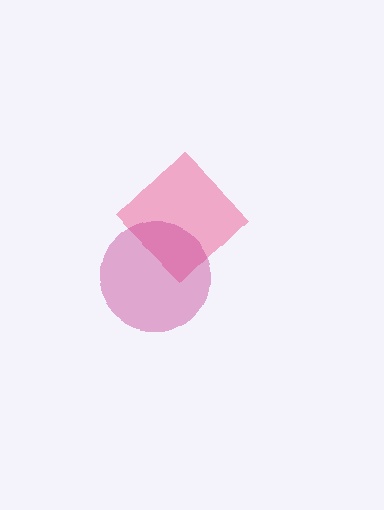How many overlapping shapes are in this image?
There are 2 overlapping shapes in the image.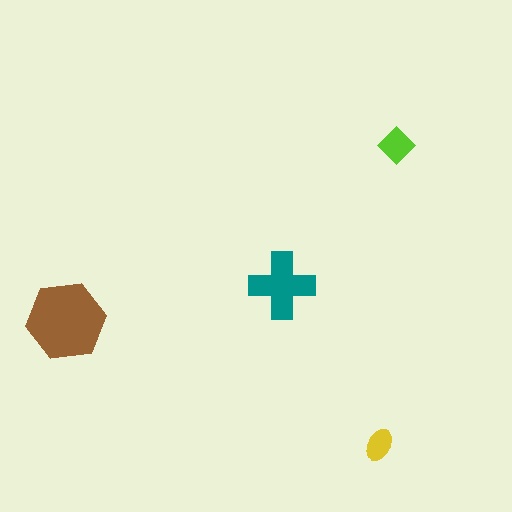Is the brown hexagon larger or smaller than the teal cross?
Larger.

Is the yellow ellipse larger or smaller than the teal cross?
Smaller.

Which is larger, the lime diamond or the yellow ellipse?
The lime diamond.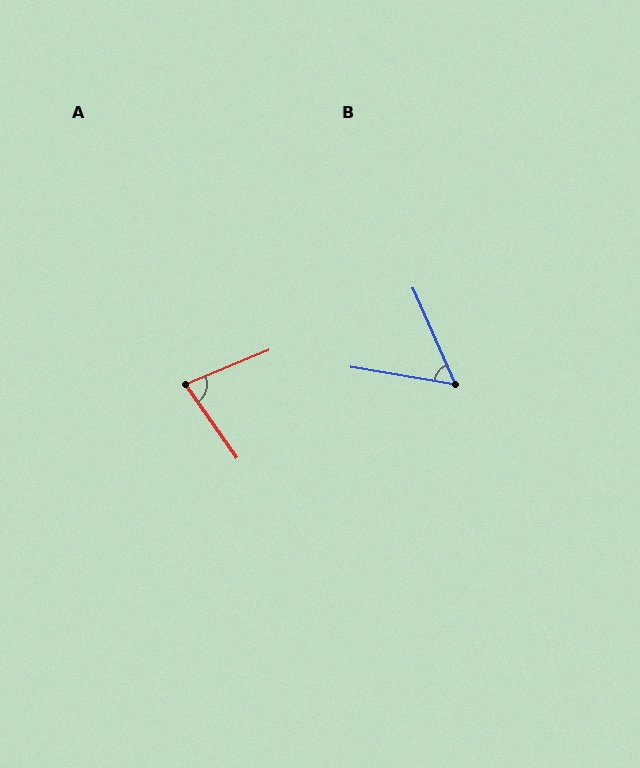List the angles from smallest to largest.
B (56°), A (77°).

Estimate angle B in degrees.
Approximately 56 degrees.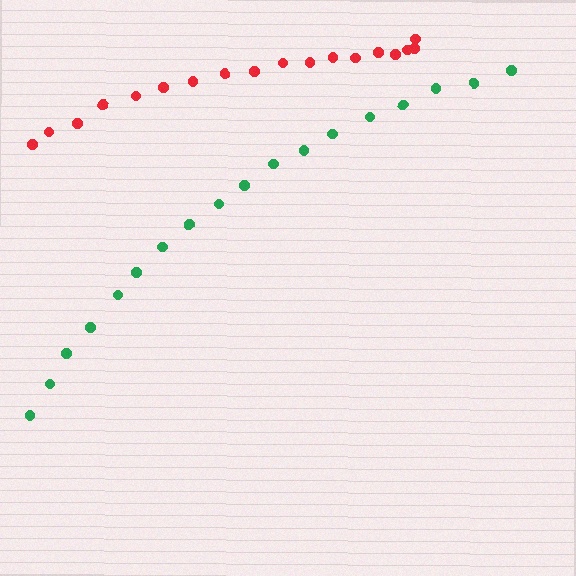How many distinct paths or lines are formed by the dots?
There are 2 distinct paths.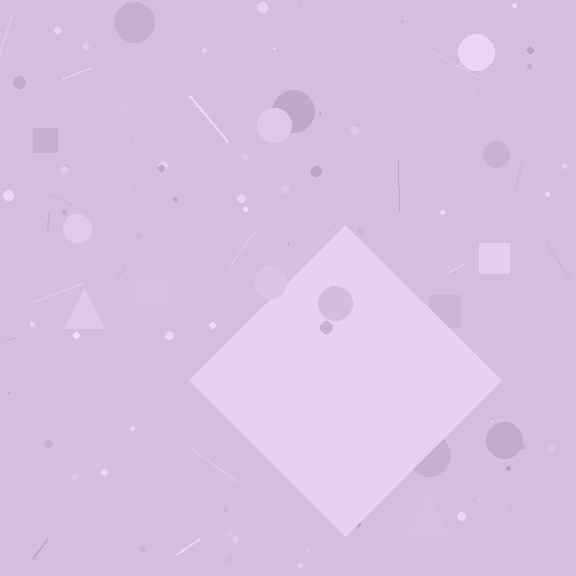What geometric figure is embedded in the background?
A diamond is embedded in the background.